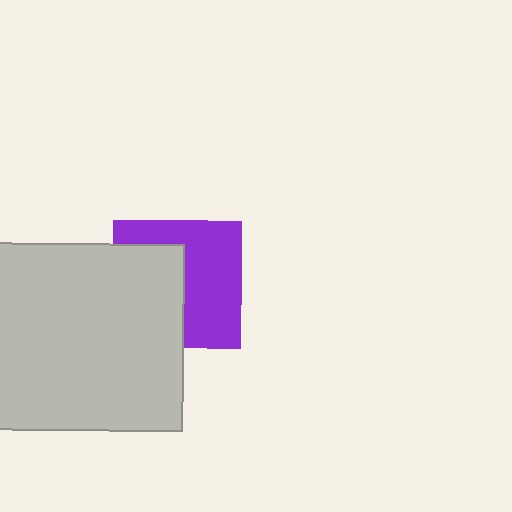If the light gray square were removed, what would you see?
You would see the complete purple square.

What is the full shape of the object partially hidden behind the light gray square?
The partially hidden object is a purple square.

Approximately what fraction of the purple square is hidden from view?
Roughly 46% of the purple square is hidden behind the light gray square.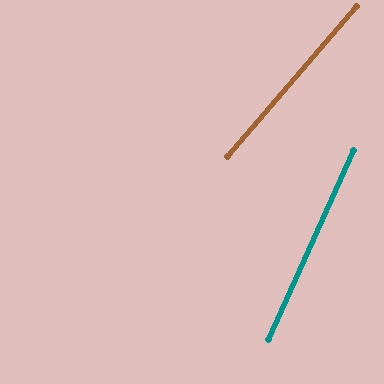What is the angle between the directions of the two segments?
Approximately 16 degrees.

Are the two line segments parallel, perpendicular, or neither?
Neither parallel nor perpendicular — they differ by about 16°.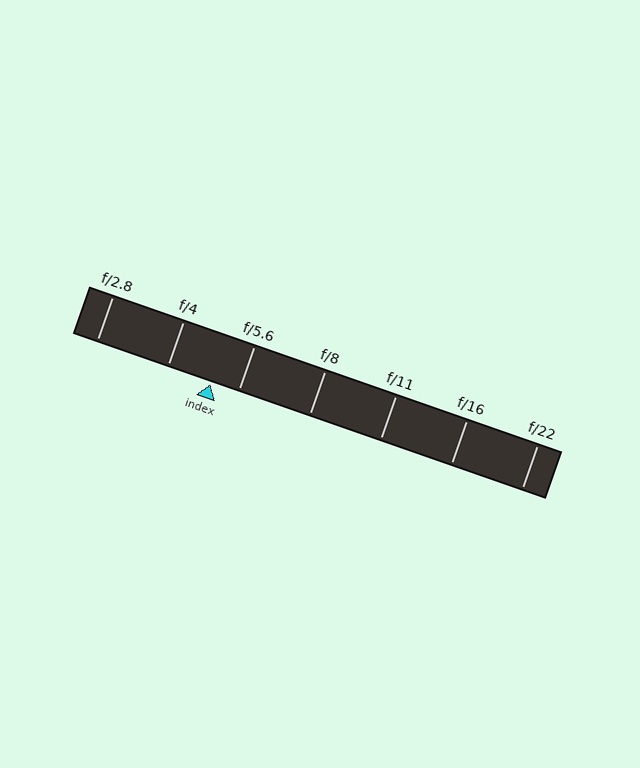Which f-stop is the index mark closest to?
The index mark is closest to f/5.6.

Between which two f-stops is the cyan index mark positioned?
The index mark is between f/4 and f/5.6.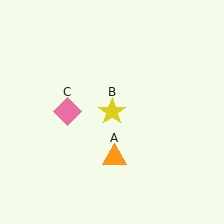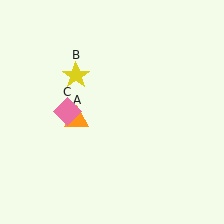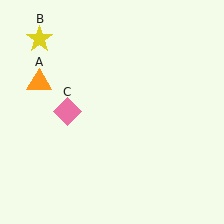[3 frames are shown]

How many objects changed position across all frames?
2 objects changed position: orange triangle (object A), yellow star (object B).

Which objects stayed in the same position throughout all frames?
Pink diamond (object C) remained stationary.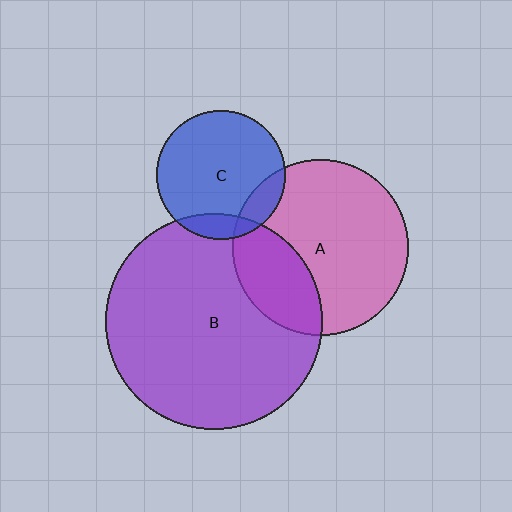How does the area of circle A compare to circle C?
Approximately 1.9 times.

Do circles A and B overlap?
Yes.